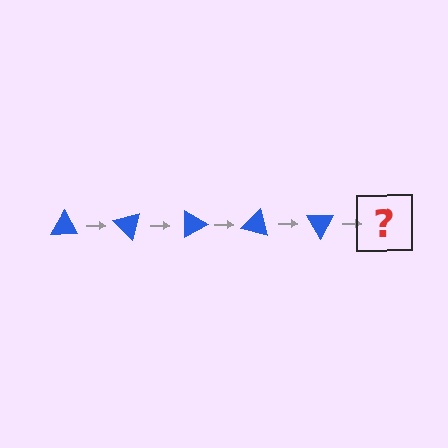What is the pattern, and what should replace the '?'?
The pattern is that the triangle rotates 45 degrees each step. The '?' should be a blue triangle rotated 225 degrees.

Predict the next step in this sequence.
The next step is a blue triangle rotated 225 degrees.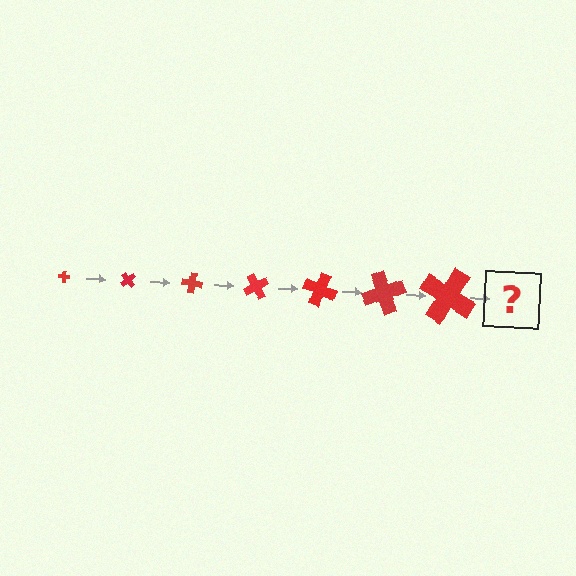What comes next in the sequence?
The next element should be a cross, larger than the previous one and rotated 350 degrees from the start.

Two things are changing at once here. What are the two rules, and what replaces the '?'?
The two rules are that the cross grows larger each step and it rotates 50 degrees each step. The '?' should be a cross, larger than the previous one and rotated 350 degrees from the start.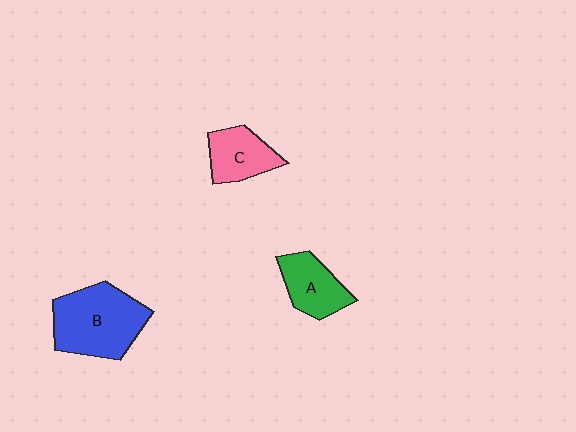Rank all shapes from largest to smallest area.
From largest to smallest: B (blue), A (green), C (pink).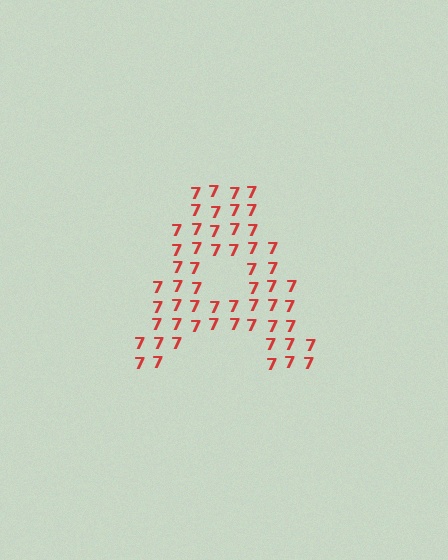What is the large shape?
The large shape is the letter A.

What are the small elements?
The small elements are digit 7's.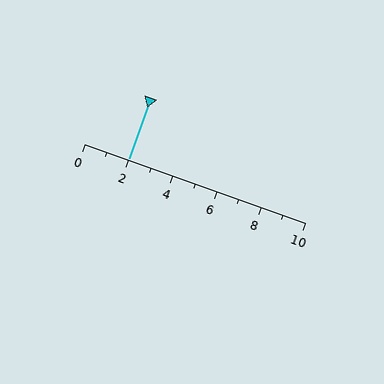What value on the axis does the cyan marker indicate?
The marker indicates approximately 2.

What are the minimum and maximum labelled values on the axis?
The axis runs from 0 to 10.